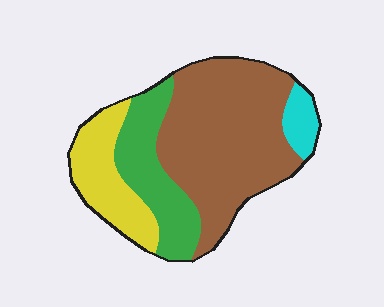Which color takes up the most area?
Brown, at roughly 55%.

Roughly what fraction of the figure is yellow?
Yellow covers about 20% of the figure.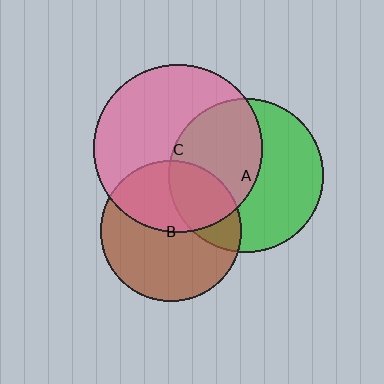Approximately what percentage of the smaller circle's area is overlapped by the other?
Approximately 45%.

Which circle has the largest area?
Circle C (pink).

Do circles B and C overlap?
Yes.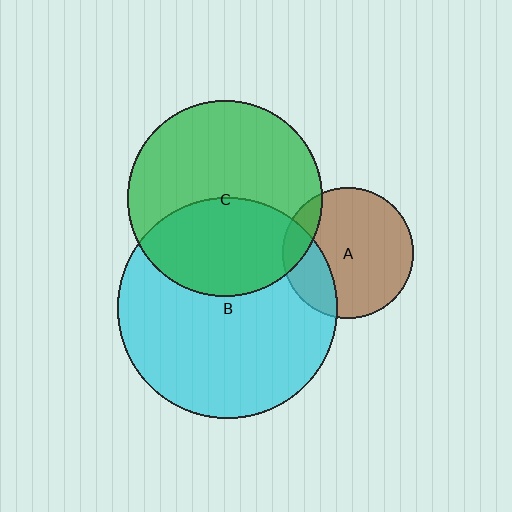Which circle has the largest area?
Circle B (cyan).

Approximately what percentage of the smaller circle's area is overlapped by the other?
Approximately 25%.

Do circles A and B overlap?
Yes.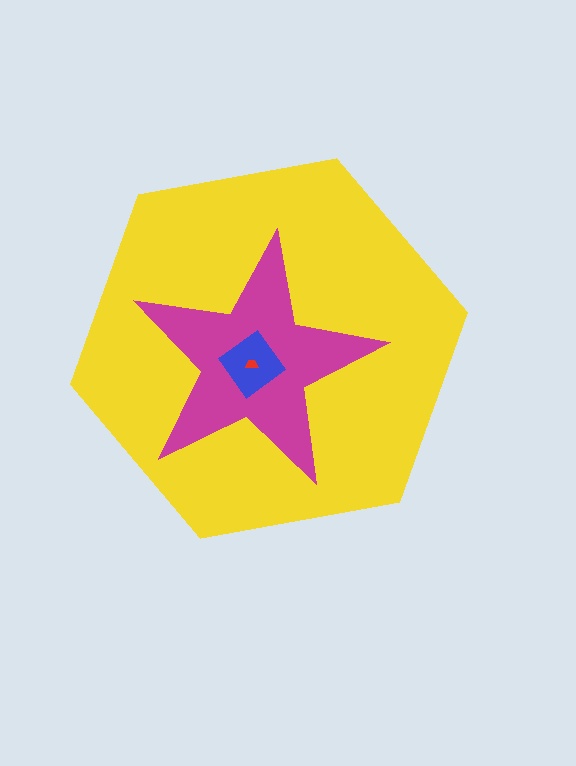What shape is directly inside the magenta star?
The blue diamond.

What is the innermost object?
The red trapezoid.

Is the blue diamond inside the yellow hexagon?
Yes.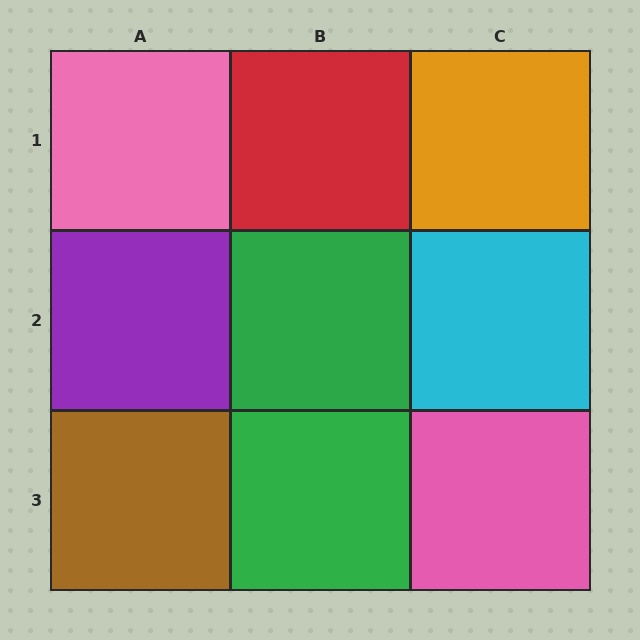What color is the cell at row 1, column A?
Pink.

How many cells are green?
2 cells are green.